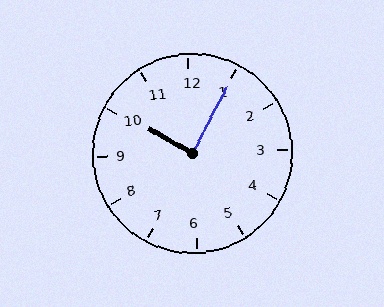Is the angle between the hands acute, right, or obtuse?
It is right.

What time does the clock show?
10:05.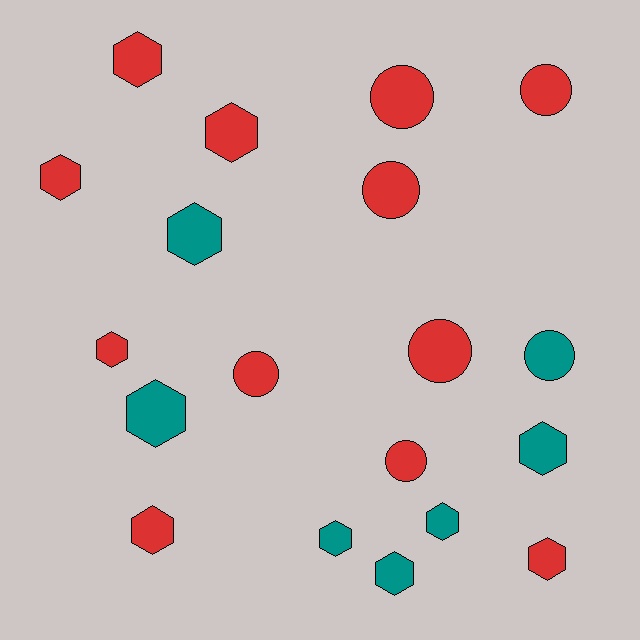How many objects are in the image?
There are 19 objects.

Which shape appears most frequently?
Hexagon, with 12 objects.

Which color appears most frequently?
Red, with 12 objects.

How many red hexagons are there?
There are 6 red hexagons.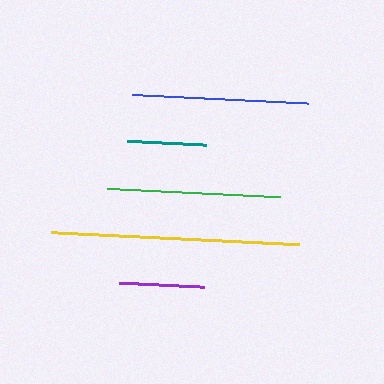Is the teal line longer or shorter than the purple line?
The purple line is longer than the teal line.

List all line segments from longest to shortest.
From longest to shortest: yellow, blue, green, purple, teal.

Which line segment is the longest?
The yellow line is the longest at approximately 248 pixels.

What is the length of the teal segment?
The teal segment is approximately 79 pixels long.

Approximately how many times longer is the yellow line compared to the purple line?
The yellow line is approximately 2.9 times the length of the purple line.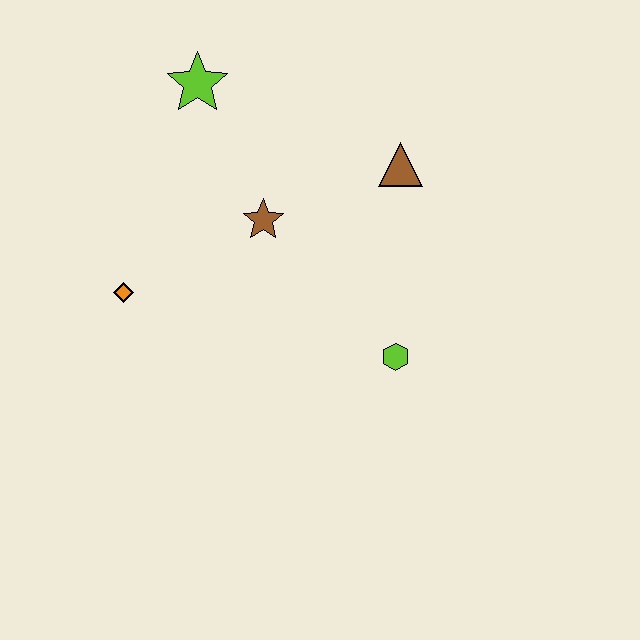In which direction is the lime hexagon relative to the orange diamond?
The lime hexagon is to the right of the orange diamond.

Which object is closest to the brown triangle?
The brown star is closest to the brown triangle.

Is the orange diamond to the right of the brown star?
No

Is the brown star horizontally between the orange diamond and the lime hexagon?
Yes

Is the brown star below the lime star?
Yes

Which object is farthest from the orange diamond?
The brown triangle is farthest from the orange diamond.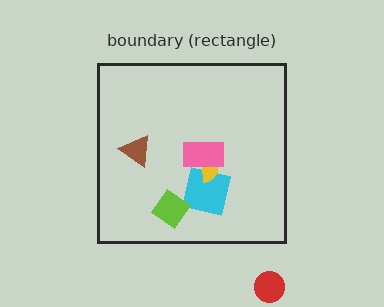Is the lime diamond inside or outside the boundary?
Inside.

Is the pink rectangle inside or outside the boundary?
Inside.